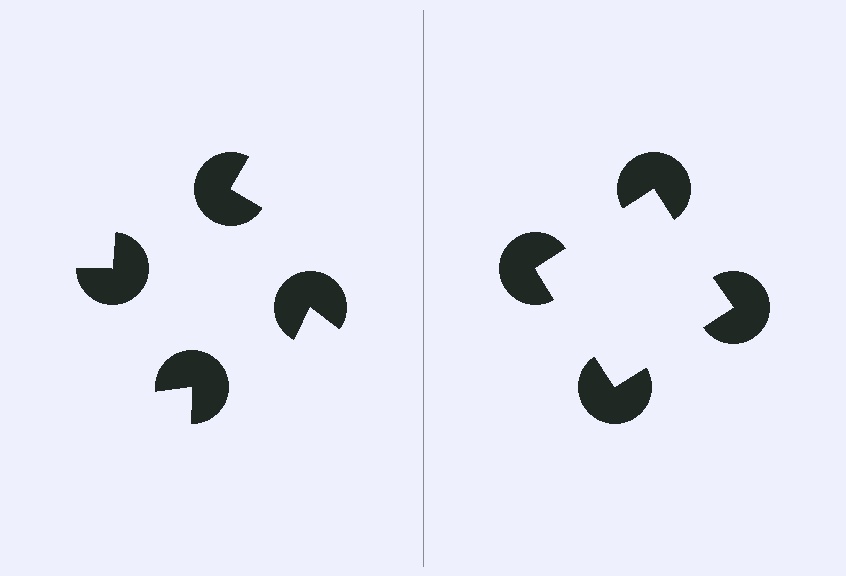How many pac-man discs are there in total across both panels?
8 — 4 on each side.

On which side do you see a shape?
An illusory square appears on the right side. On the left side the wedge cuts are rotated, so no coherent shape forms.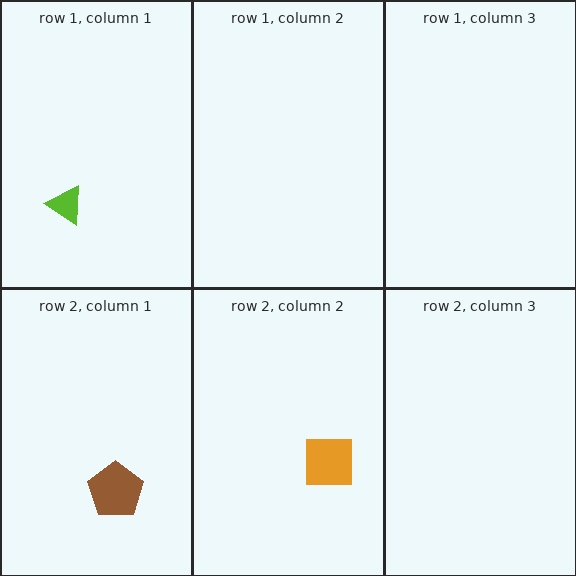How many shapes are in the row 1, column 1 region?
1.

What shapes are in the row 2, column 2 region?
The orange square.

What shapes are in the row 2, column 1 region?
The brown pentagon.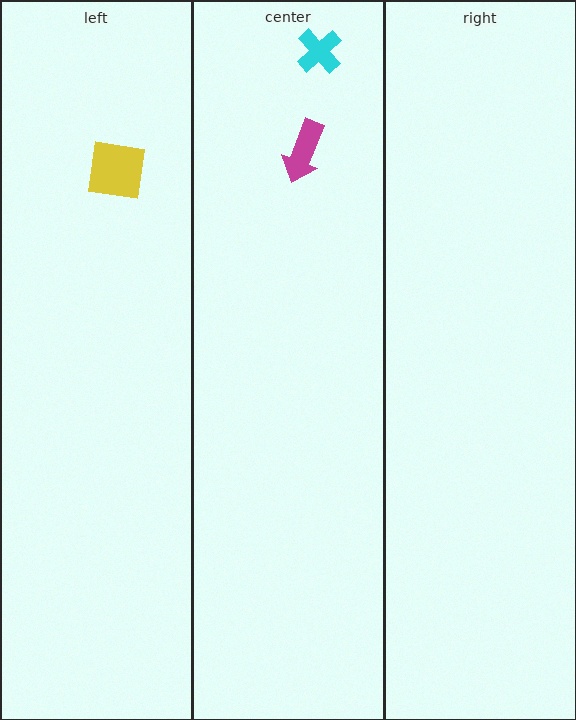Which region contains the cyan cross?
The center region.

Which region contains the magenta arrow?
The center region.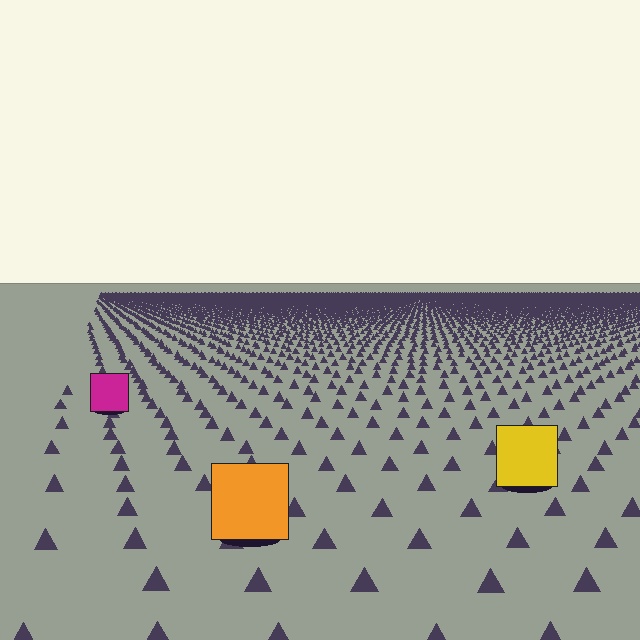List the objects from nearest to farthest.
From nearest to farthest: the orange square, the yellow square, the magenta square.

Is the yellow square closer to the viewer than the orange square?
No. The orange square is closer — you can tell from the texture gradient: the ground texture is coarser near it.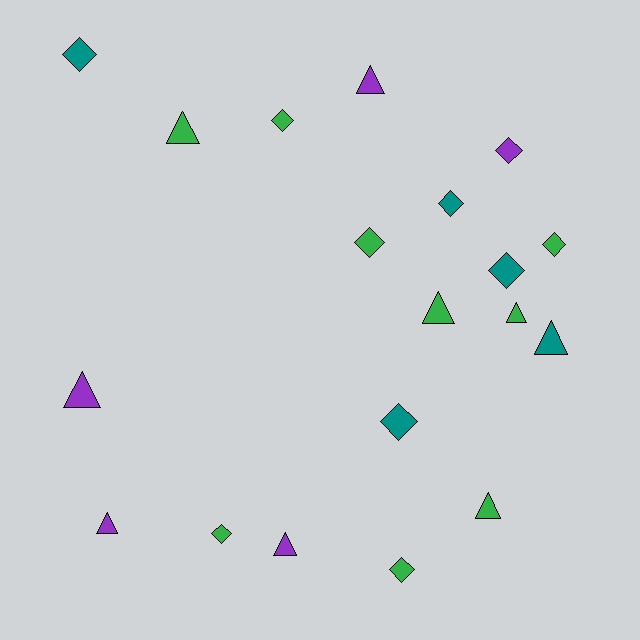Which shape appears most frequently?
Diamond, with 10 objects.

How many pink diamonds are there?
There are no pink diamonds.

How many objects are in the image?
There are 19 objects.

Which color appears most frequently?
Green, with 9 objects.